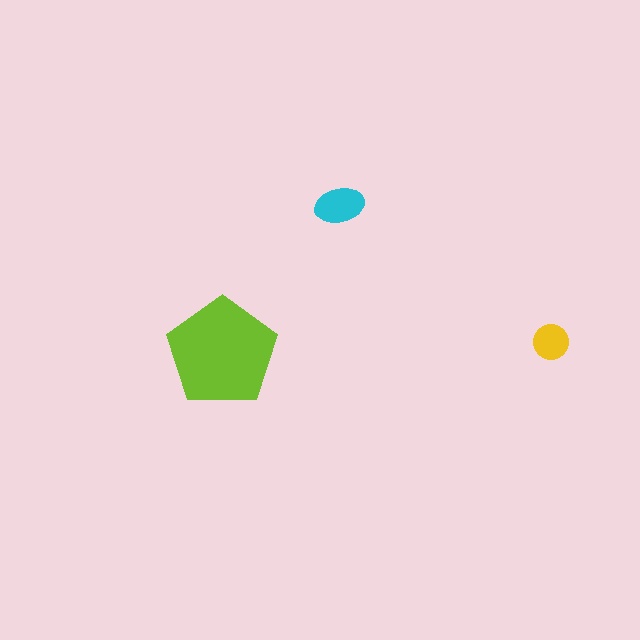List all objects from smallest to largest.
The yellow circle, the cyan ellipse, the lime pentagon.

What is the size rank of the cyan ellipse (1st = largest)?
2nd.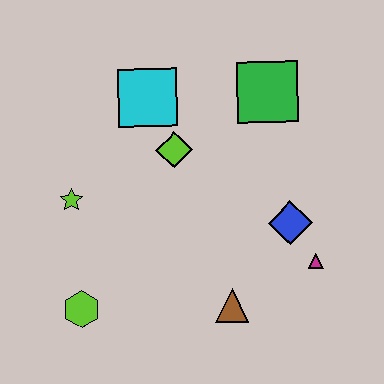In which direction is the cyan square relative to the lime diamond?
The cyan square is above the lime diamond.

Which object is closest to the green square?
The lime diamond is closest to the green square.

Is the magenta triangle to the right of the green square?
Yes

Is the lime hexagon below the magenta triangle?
Yes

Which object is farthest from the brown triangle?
The cyan square is farthest from the brown triangle.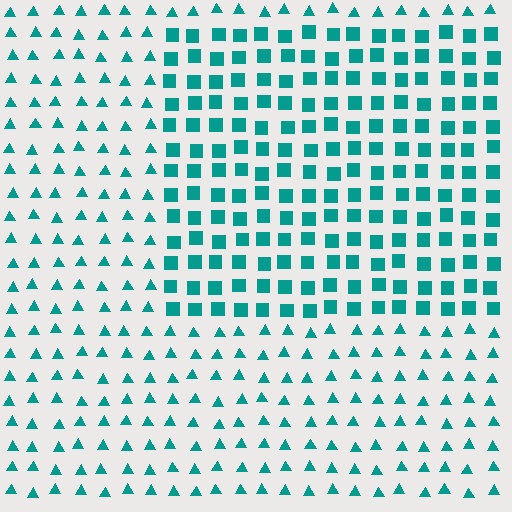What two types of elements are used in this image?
The image uses squares inside the rectangle region and triangles outside it.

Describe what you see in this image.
The image is filled with small teal elements arranged in a uniform grid. A rectangle-shaped region contains squares, while the surrounding area contains triangles. The boundary is defined purely by the change in element shape.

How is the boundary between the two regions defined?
The boundary is defined by a change in element shape: squares inside vs. triangles outside. All elements share the same color and spacing.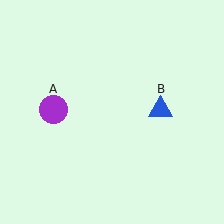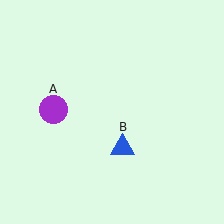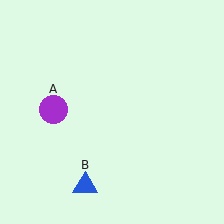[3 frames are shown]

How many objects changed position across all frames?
1 object changed position: blue triangle (object B).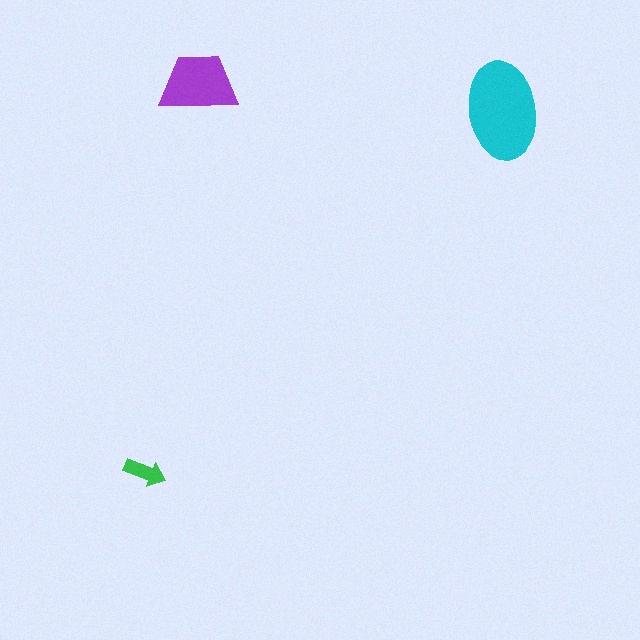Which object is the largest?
The cyan ellipse.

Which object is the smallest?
The green arrow.